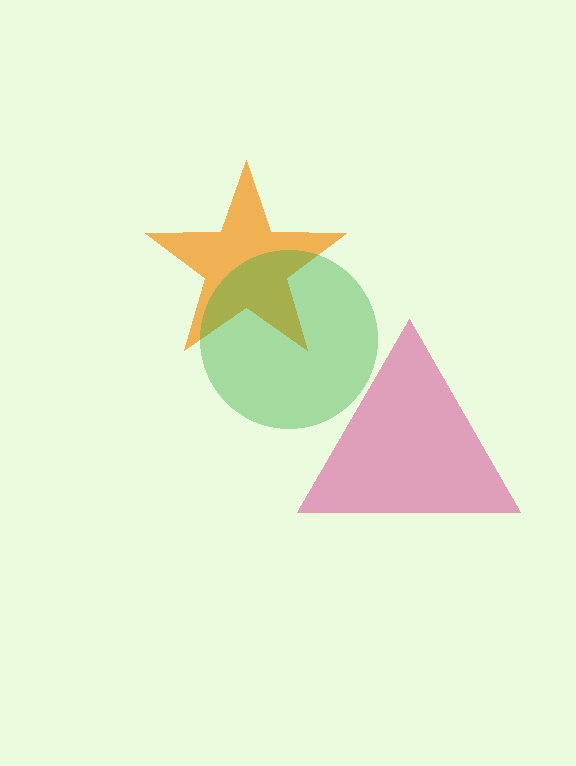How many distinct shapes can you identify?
There are 3 distinct shapes: an orange star, a pink triangle, a green circle.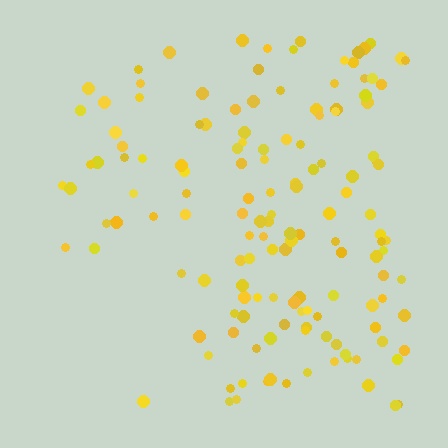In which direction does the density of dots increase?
From left to right, with the right side densest.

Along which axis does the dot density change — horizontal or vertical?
Horizontal.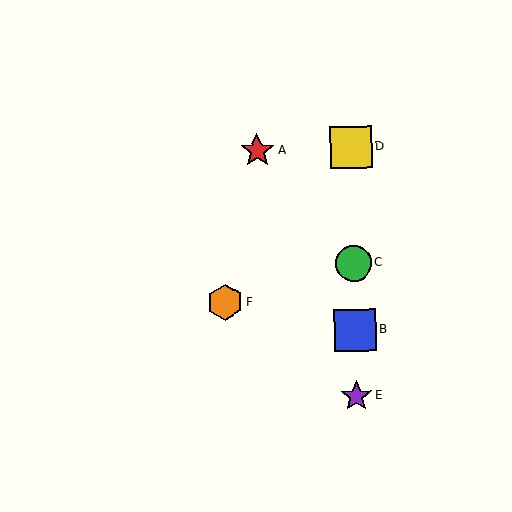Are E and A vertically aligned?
No, E is at x≈356 and A is at x≈257.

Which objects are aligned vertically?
Objects B, C, D, E are aligned vertically.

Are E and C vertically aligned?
Yes, both are at x≈356.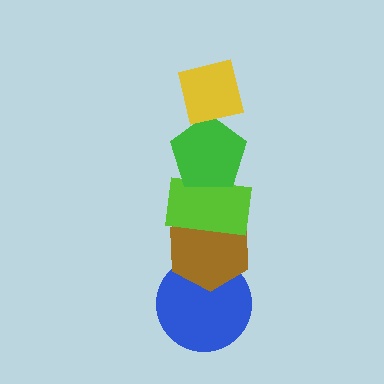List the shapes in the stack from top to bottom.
From top to bottom: the yellow square, the green pentagon, the lime rectangle, the brown hexagon, the blue circle.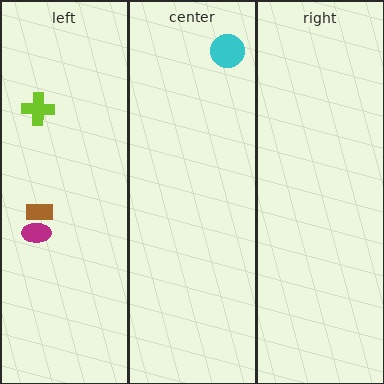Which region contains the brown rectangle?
The left region.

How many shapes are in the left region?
3.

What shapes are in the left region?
The magenta ellipse, the lime cross, the brown rectangle.